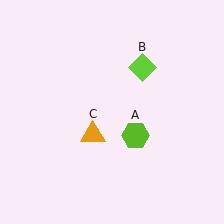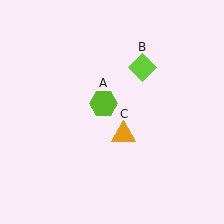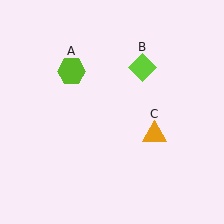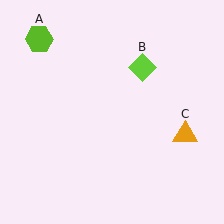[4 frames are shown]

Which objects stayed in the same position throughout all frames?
Lime diamond (object B) remained stationary.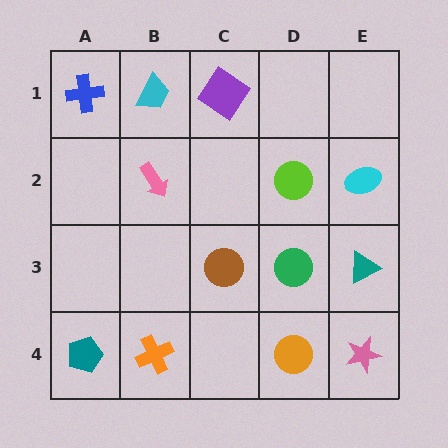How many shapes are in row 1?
3 shapes.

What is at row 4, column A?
A teal pentagon.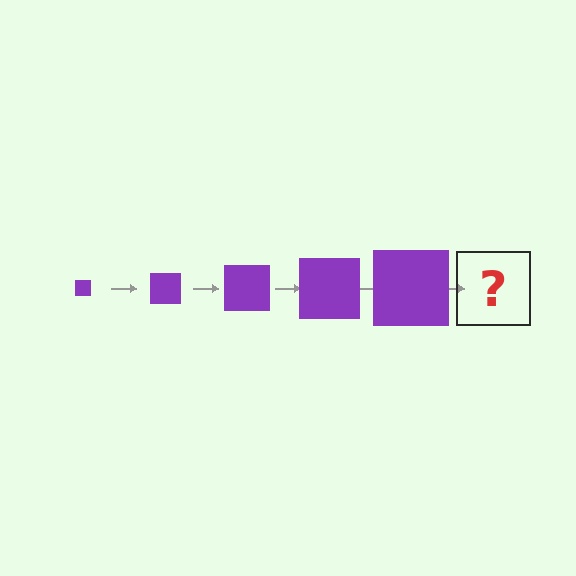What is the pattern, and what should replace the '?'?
The pattern is that the square gets progressively larger each step. The '?' should be a purple square, larger than the previous one.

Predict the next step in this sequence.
The next step is a purple square, larger than the previous one.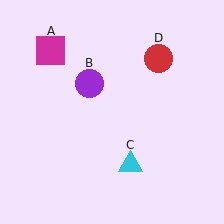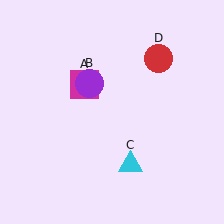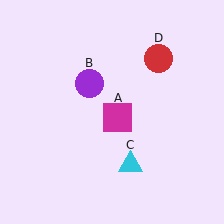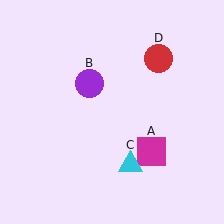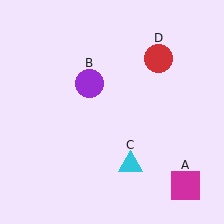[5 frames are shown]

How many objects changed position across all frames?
1 object changed position: magenta square (object A).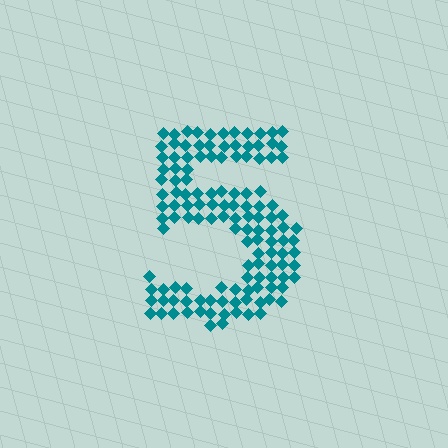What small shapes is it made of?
It is made of small diamonds.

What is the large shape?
The large shape is the digit 5.